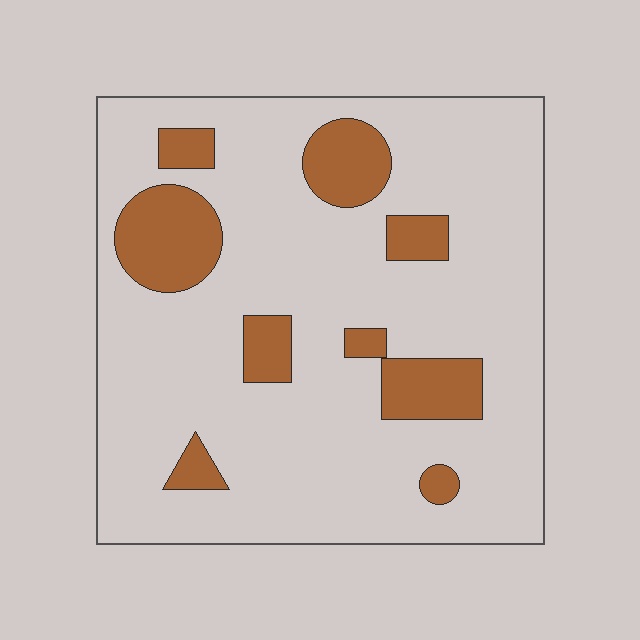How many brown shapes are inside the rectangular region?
9.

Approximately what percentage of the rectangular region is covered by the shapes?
Approximately 15%.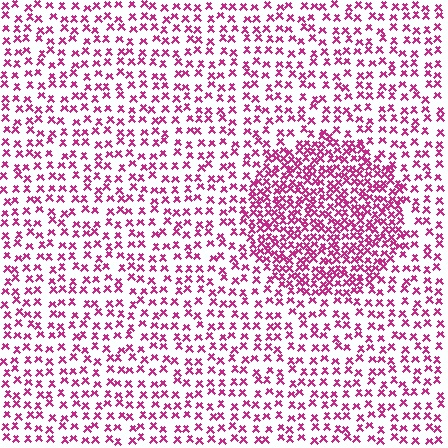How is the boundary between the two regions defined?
The boundary is defined by a change in element density (approximately 2.2x ratio). All elements are the same color, size, and shape.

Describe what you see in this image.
The image contains small magenta elements arranged at two different densities. A circle-shaped region is visible where the elements are more densely packed than the surrounding area.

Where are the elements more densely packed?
The elements are more densely packed inside the circle boundary.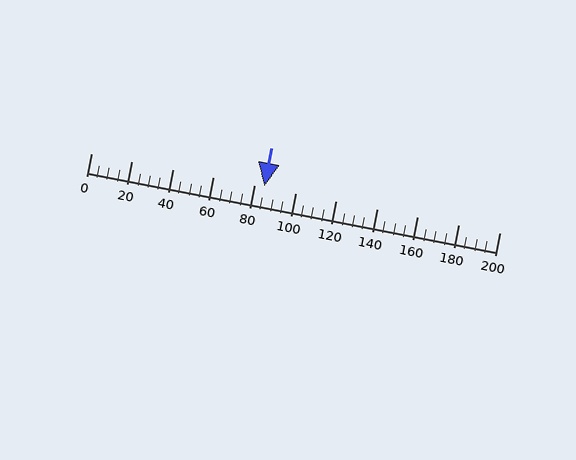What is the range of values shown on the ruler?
The ruler shows values from 0 to 200.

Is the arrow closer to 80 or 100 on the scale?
The arrow is closer to 80.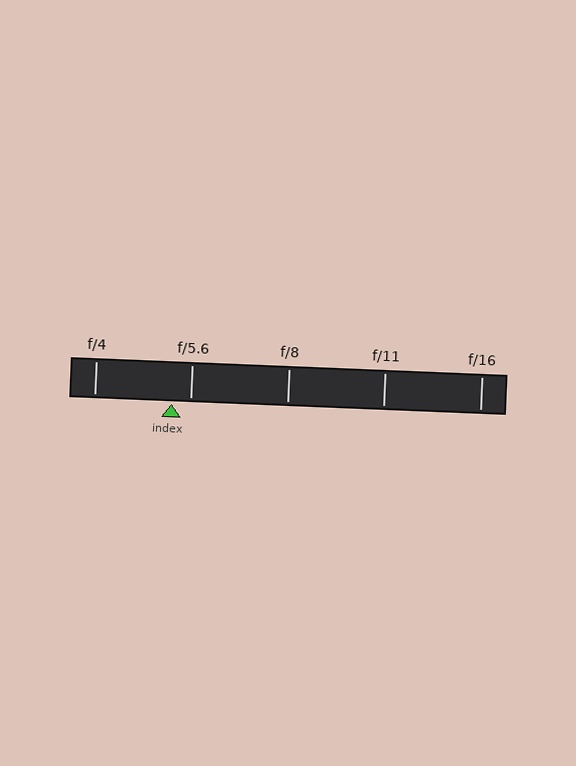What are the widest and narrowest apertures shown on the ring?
The widest aperture shown is f/4 and the narrowest is f/16.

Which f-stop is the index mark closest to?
The index mark is closest to f/5.6.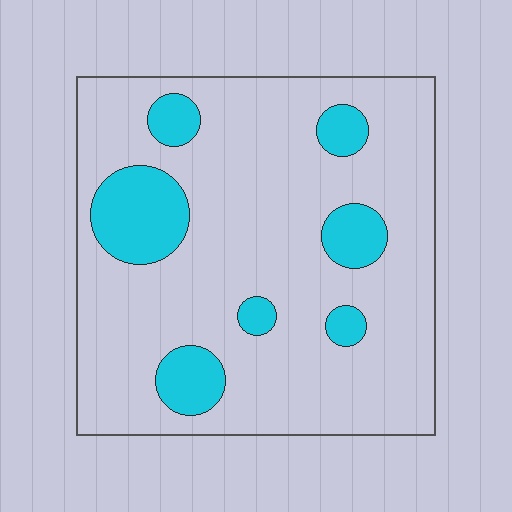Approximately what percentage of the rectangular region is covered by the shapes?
Approximately 15%.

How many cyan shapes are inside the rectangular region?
7.